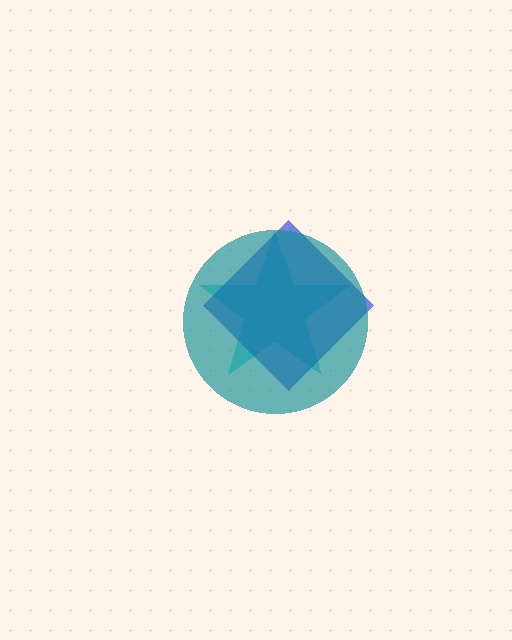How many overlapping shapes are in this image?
There are 3 overlapping shapes in the image.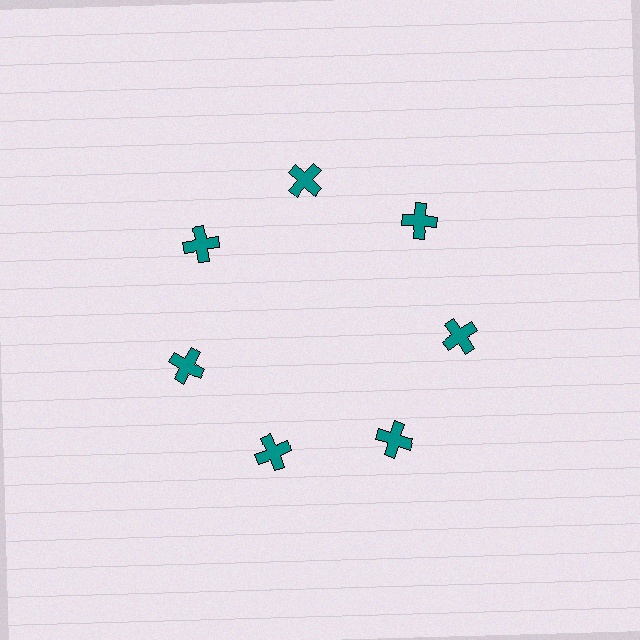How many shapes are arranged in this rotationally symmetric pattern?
There are 7 shapes, arranged in 7 groups of 1.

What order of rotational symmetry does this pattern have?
This pattern has 7-fold rotational symmetry.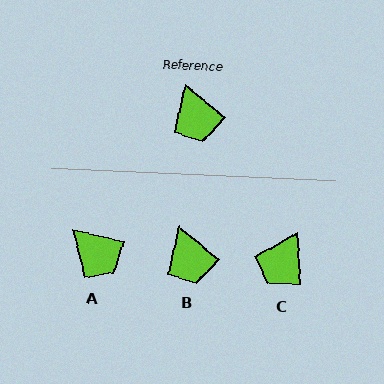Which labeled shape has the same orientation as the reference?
B.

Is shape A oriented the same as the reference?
No, it is off by about 26 degrees.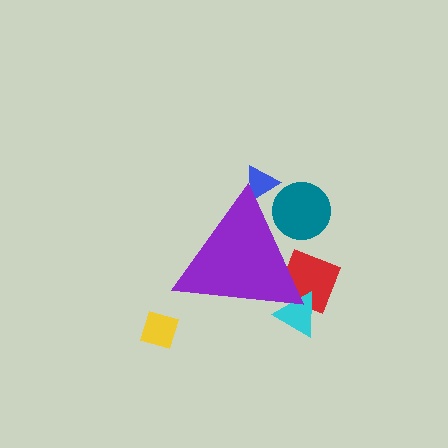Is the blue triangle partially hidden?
Yes, the blue triangle is partially hidden behind the purple triangle.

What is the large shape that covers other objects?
A purple triangle.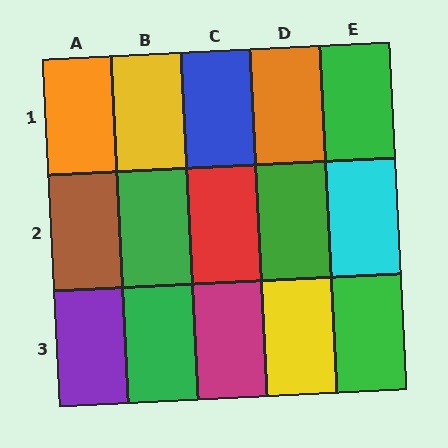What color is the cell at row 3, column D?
Yellow.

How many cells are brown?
1 cell is brown.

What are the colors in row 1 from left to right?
Orange, yellow, blue, orange, green.